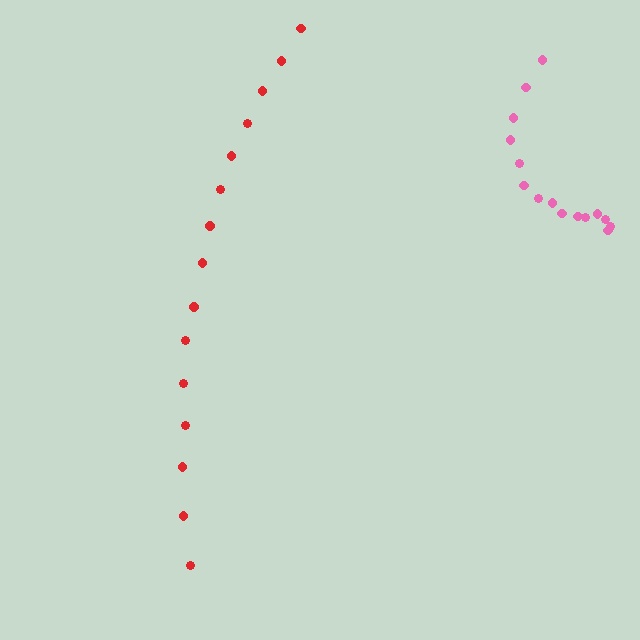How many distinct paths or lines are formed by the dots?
There are 2 distinct paths.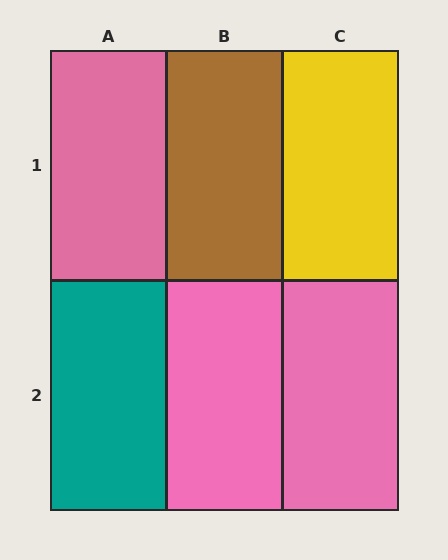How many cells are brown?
1 cell is brown.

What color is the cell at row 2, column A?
Teal.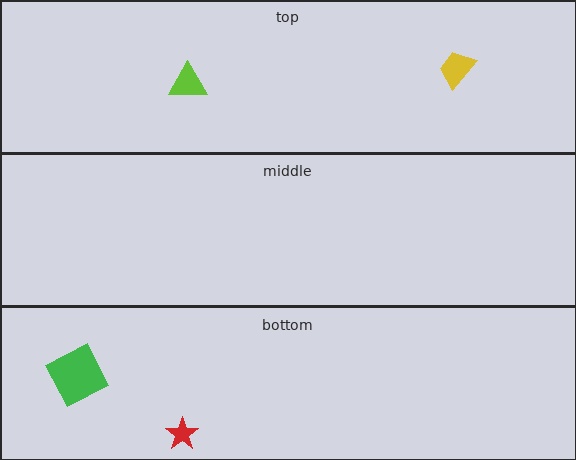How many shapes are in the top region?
2.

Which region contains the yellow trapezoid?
The top region.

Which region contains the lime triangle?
The top region.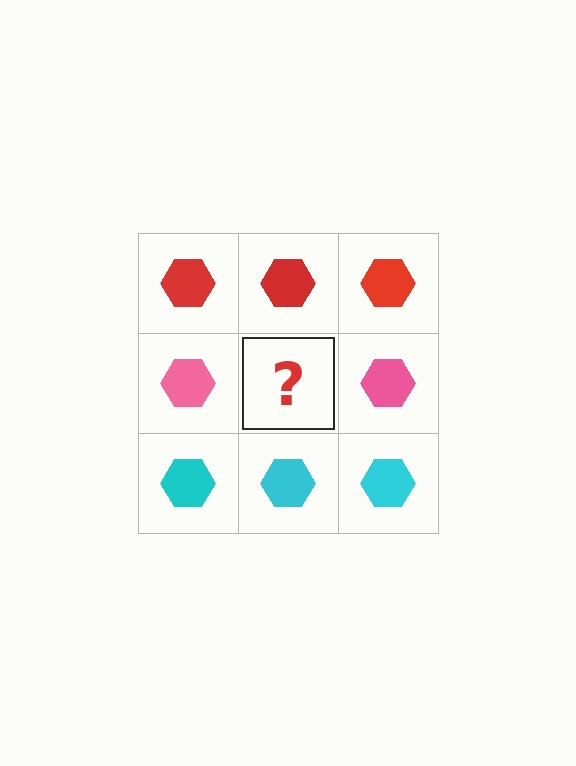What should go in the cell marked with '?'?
The missing cell should contain a pink hexagon.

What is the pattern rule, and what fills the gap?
The rule is that each row has a consistent color. The gap should be filled with a pink hexagon.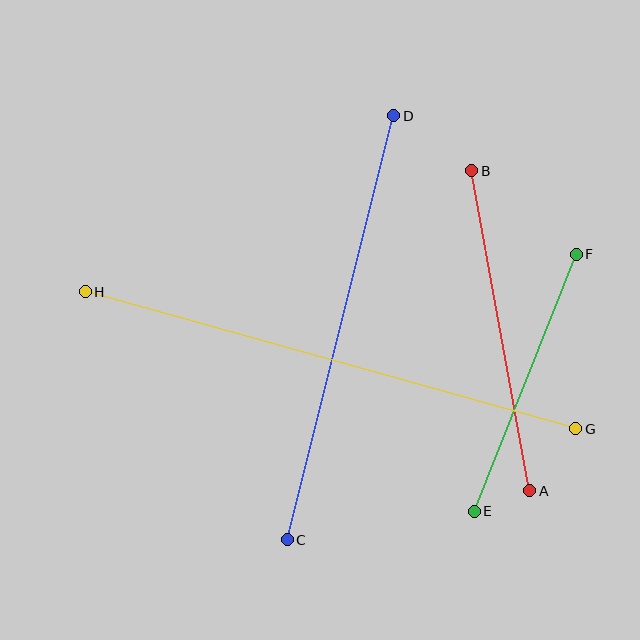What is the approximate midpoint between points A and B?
The midpoint is at approximately (501, 331) pixels.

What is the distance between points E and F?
The distance is approximately 276 pixels.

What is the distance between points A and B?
The distance is approximately 325 pixels.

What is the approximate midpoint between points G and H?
The midpoint is at approximately (330, 360) pixels.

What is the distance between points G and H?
The distance is approximately 509 pixels.